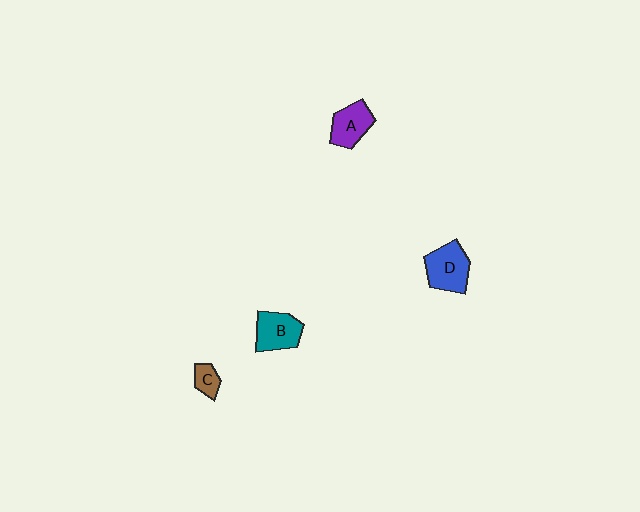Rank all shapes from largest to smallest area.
From largest to smallest: D (blue), B (teal), A (purple), C (brown).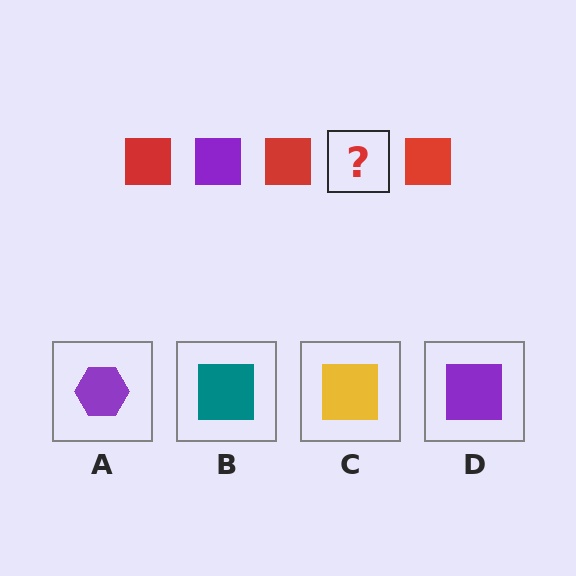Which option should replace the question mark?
Option D.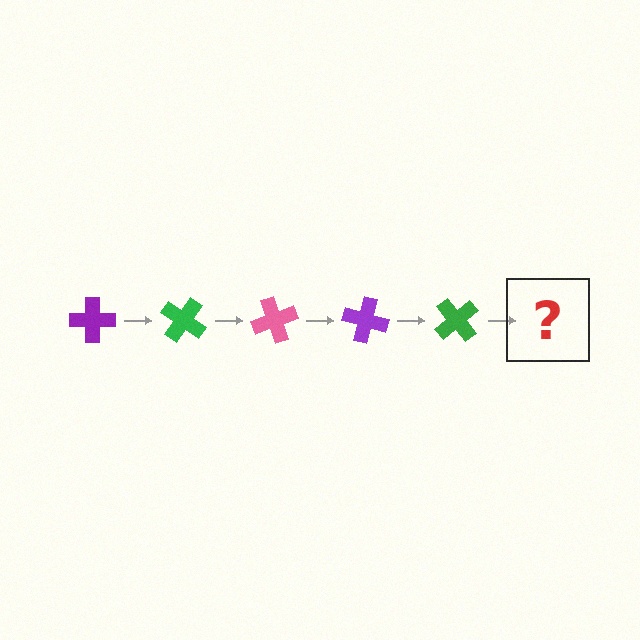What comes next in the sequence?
The next element should be a pink cross, rotated 175 degrees from the start.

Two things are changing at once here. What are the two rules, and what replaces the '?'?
The two rules are that it rotates 35 degrees each step and the color cycles through purple, green, and pink. The '?' should be a pink cross, rotated 175 degrees from the start.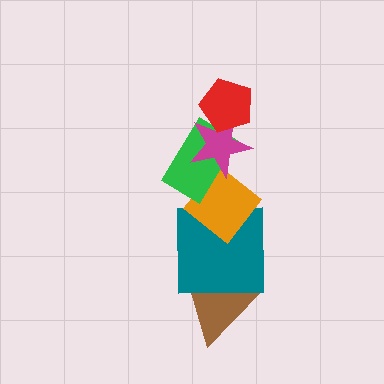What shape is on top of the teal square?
The orange diamond is on top of the teal square.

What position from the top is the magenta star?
The magenta star is 2nd from the top.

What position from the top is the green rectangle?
The green rectangle is 3rd from the top.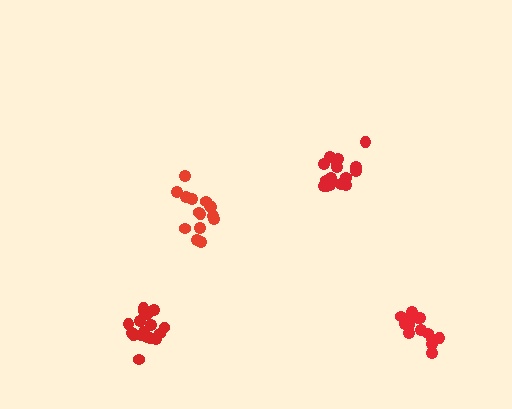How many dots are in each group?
Group 1: 17 dots, Group 2: 15 dots, Group 3: 14 dots, Group 4: 17 dots (63 total).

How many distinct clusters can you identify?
There are 4 distinct clusters.